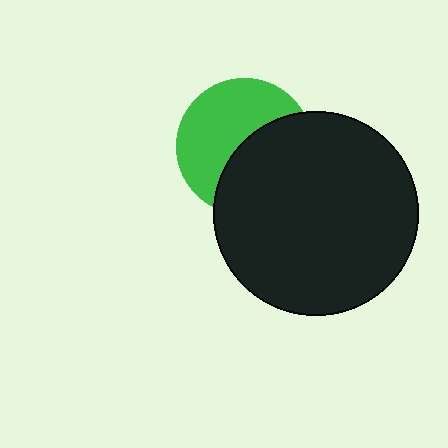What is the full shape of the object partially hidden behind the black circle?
The partially hidden object is a green circle.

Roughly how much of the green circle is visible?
About half of it is visible (roughly 53%).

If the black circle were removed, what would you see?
You would see the complete green circle.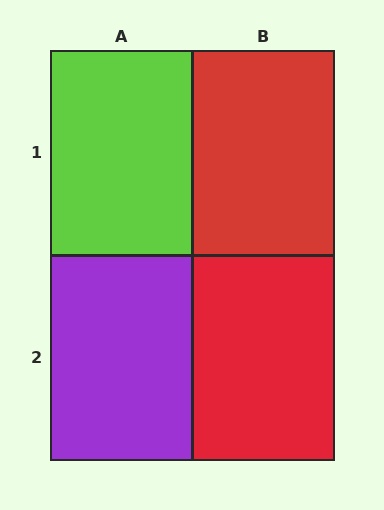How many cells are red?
2 cells are red.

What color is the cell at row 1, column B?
Red.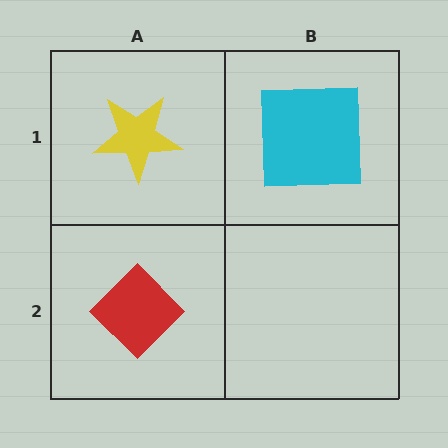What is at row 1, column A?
A yellow star.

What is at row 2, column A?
A red diamond.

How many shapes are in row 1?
2 shapes.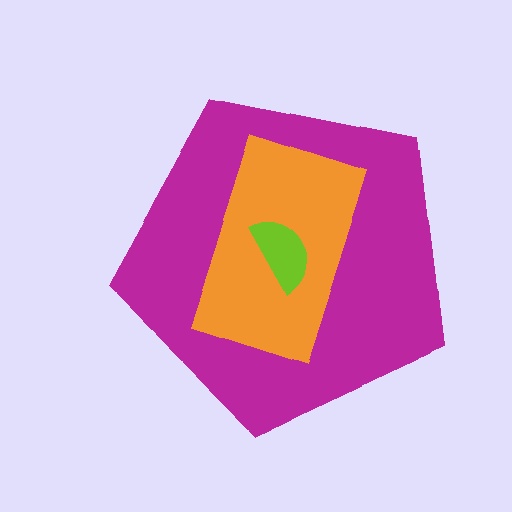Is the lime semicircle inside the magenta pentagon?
Yes.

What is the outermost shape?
The magenta pentagon.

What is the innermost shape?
The lime semicircle.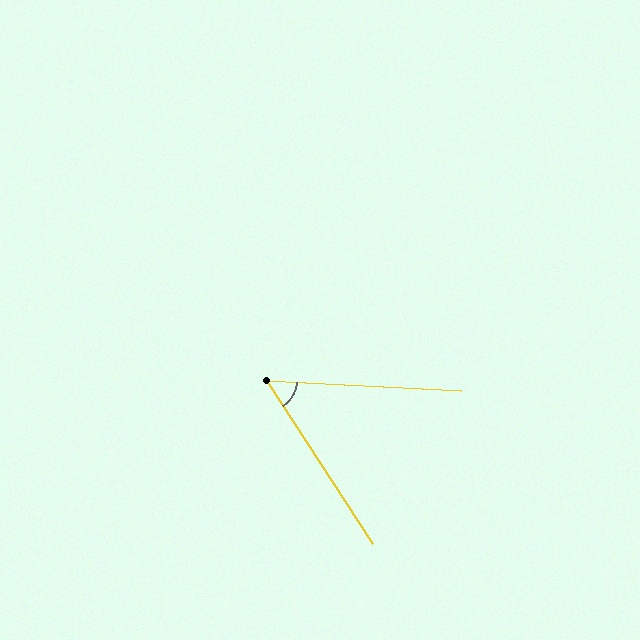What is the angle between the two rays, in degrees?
Approximately 54 degrees.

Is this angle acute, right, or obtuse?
It is acute.